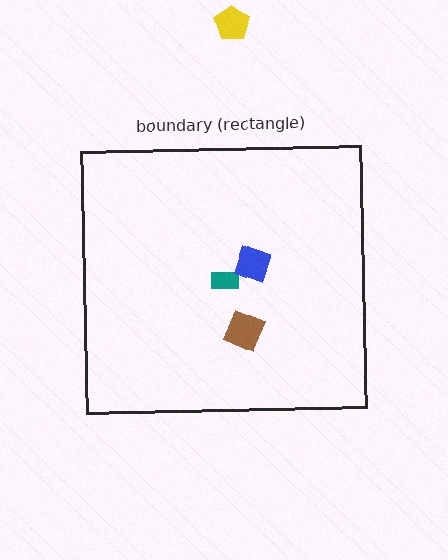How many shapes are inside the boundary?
3 inside, 1 outside.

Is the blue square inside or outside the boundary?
Inside.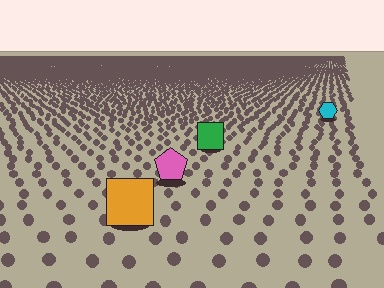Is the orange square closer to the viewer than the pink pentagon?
Yes. The orange square is closer — you can tell from the texture gradient: the ground texture is coarser near it.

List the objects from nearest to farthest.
From nearest to farthest: the orange square, the pink pentagon, the green square, the cyan hexagon.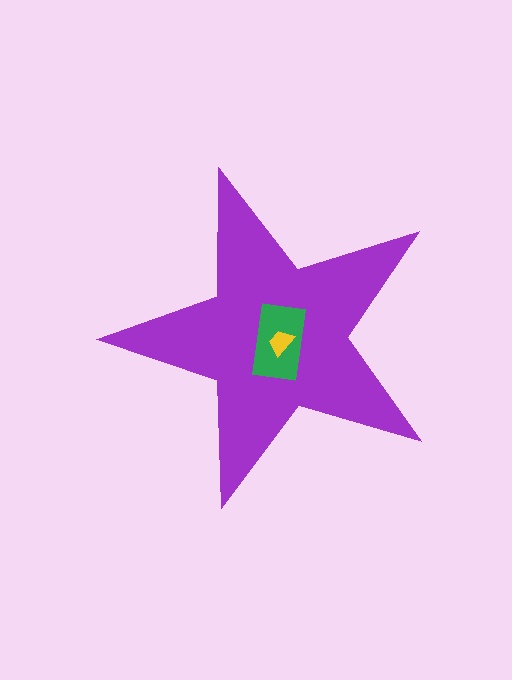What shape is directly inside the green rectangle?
The yellow trapezoid.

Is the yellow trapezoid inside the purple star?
Yes.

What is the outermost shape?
The purple star.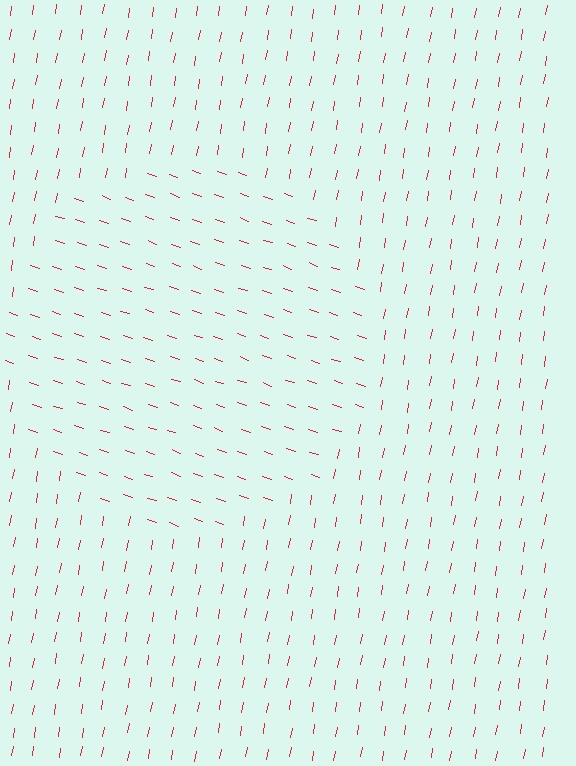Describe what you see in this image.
The image is filled with small red line segments. A circle region in the image has lines oriented differently from the surrounding lines, creating a visible texture boundary.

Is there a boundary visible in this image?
Yes, there is a texture boundary formed by a change in line orientation.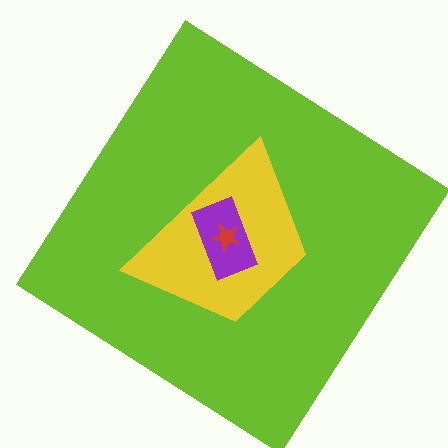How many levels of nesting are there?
4.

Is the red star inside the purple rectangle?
Yes.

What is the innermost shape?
The red star.